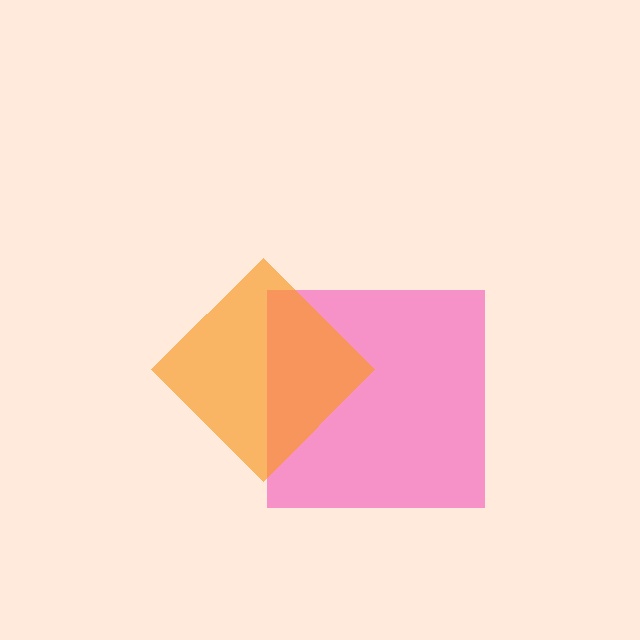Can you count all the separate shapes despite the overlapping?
Yes, there are 2 separate shapes.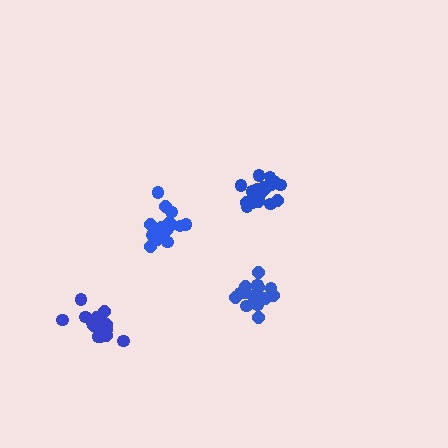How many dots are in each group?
Group 1: 18 dots, Group 2: 16 dots, Group 3: 17 dots, Group 4: 17 dots (68 total).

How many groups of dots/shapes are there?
There are 4 groups.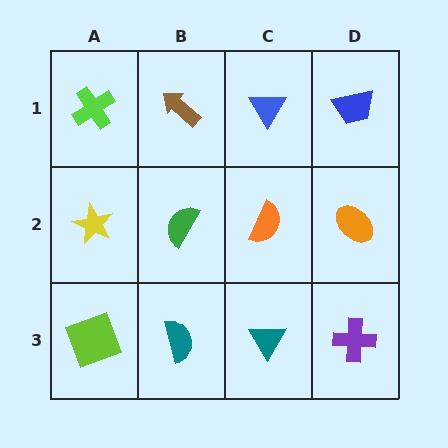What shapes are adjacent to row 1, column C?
An orange semicircle (row 2, column C), a brown arrow (row 1, column B), a blue trapezoid (row 1, column D).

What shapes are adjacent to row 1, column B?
A green semicircle (row 2, column B), a lime cross (row 1, column A), a blue triangle (row 1, column C).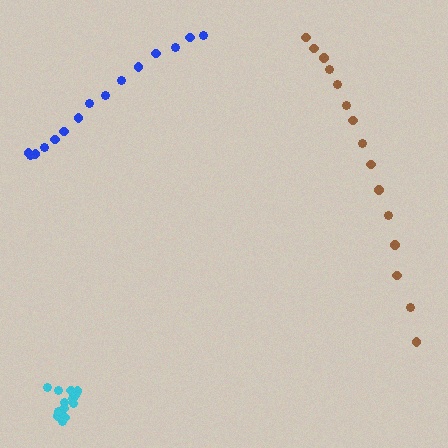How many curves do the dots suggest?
There are 3 distinct paths.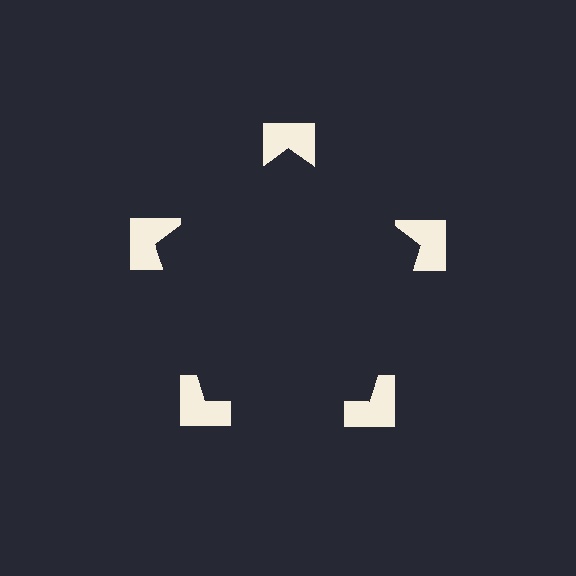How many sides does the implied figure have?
5 sides.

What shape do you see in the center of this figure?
An illusory pentagon — its edges are inferred from the aligned wedge cuts in the notched squares, not physically drawn.